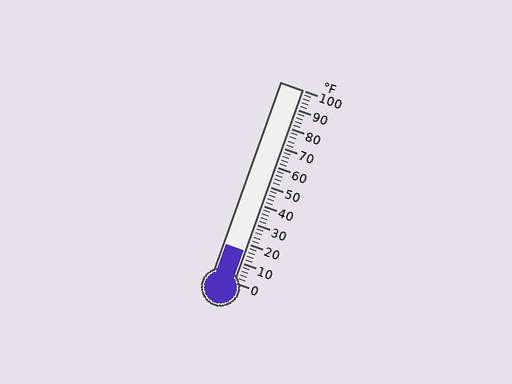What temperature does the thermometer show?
The thermometer shows approximately 16°F.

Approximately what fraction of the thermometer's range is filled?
The thermometer is filled to approximately 15% of its range.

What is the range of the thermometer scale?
The thermometer scale ranges from 0°F to 100°F.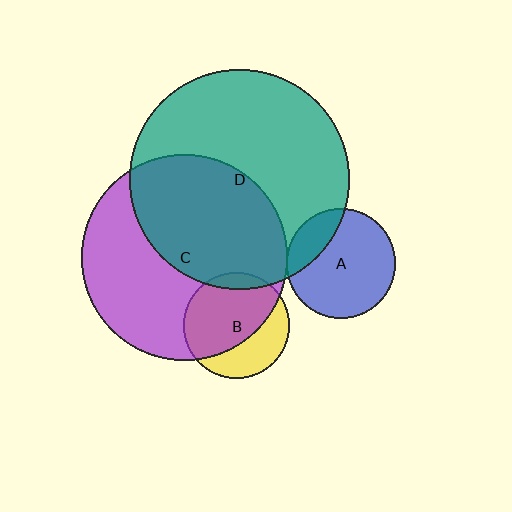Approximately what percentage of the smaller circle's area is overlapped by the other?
Approximately 65%.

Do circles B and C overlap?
Yes.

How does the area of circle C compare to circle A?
Approximately 3.5 times.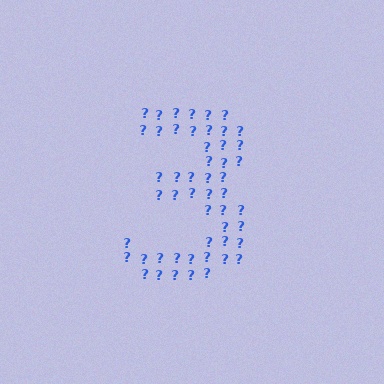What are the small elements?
The small elements are question marks.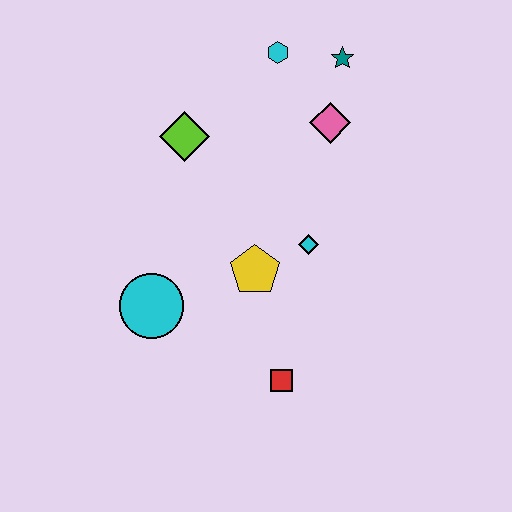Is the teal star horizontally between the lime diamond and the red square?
No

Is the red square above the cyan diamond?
No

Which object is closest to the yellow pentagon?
The cyan diamond is closest to the yellow pentagon.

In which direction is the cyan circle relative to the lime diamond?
The cyan circle is below the lime diamond.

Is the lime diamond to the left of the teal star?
Yes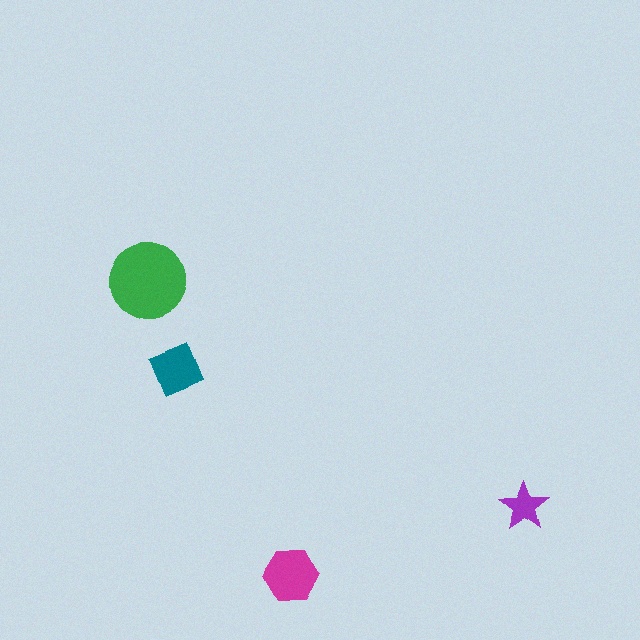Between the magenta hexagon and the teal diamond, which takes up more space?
The magenta hexagon.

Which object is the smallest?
The purple star.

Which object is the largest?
The green circle.